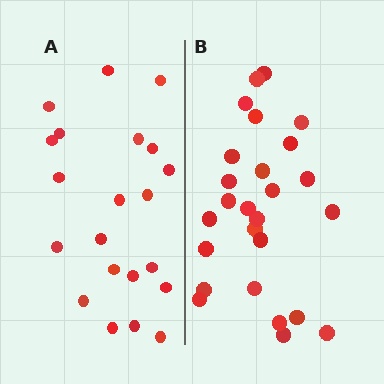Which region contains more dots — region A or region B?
Region B (the right region) has more dots.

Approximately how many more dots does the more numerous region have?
Region B has about 5 more dots than region A.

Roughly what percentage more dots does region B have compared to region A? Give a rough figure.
About 25% more.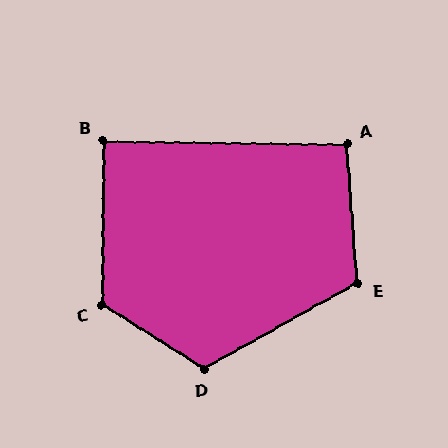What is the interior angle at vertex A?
Approximately 95 degrees (obtuse).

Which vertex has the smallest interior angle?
B, at approximately 90 degrees.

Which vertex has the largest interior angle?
C, at approximately 122 degrees.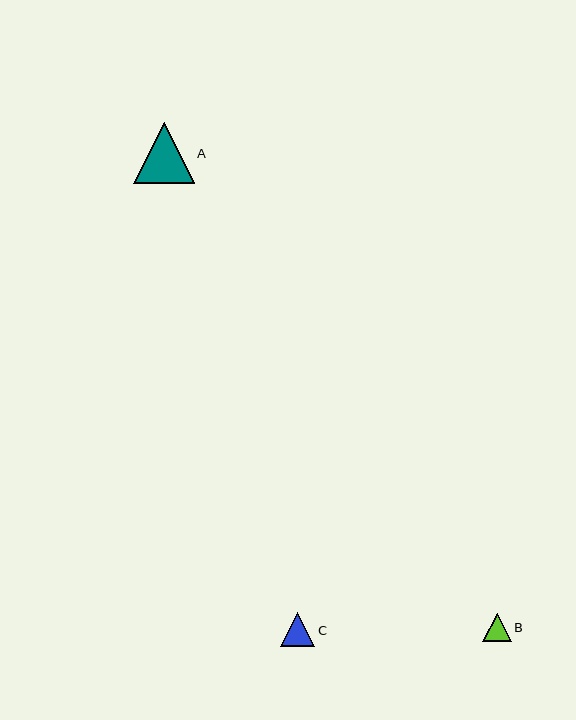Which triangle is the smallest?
Triangle B is the smallest with a size of approximately 29 pixels.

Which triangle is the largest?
Triangle A is the largest with a size of approximately 61 pixels.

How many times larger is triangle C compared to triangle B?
Triangle C is approximately 1.2 times the size of triangle B.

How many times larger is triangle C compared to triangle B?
Triangle C is approximately 1.2 times the size of triangle B.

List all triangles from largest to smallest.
From largest to smallest: A, C, B.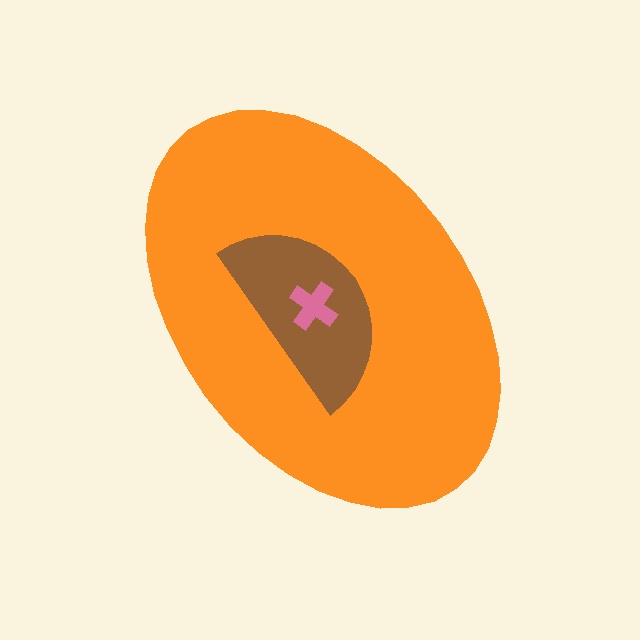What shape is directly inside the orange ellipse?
The brown semicircle.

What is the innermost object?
The pink cross.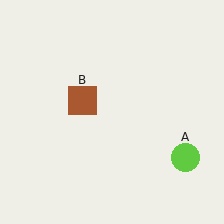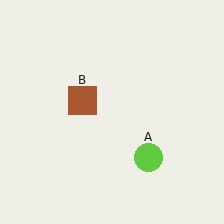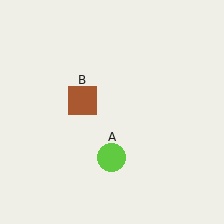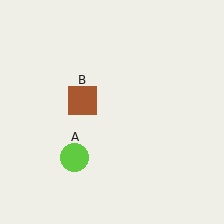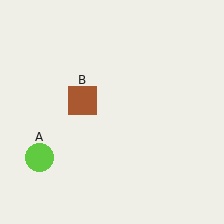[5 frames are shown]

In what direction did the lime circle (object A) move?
The lime circle (object A) moved left.